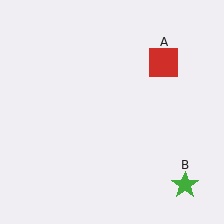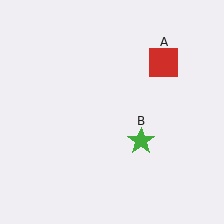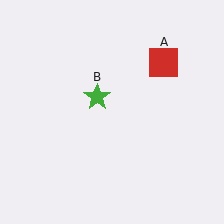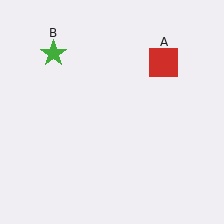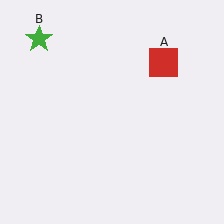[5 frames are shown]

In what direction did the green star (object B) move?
The green star (object B) moved up and to the left.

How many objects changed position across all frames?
1 object changed position: green star (object B).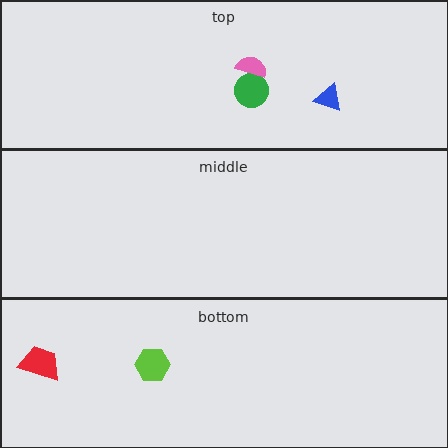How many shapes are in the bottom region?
2.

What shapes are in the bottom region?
The red trapezoid, the lime hexagon.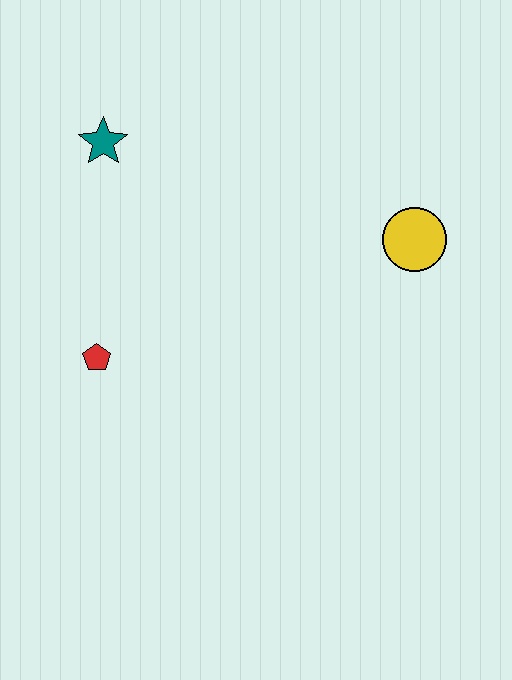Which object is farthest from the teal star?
The yellow circle is farthest from the teal star.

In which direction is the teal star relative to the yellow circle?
The teal star is to the left of the yellow circle.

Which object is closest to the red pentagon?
The teal star is closest to the red pentagon.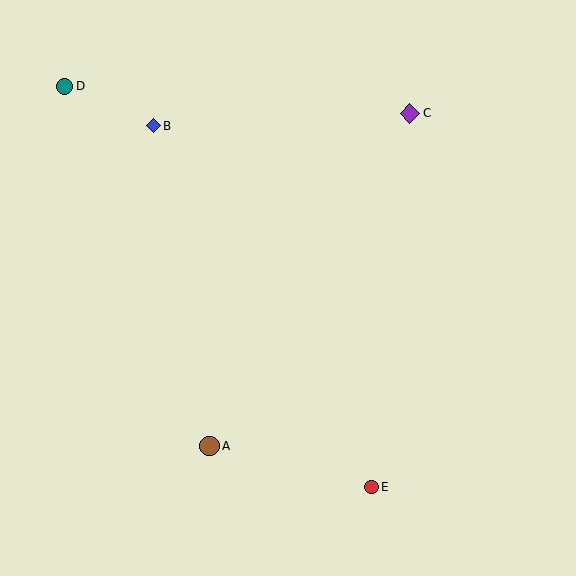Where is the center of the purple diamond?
The center of the purple diamond is at (410, 113).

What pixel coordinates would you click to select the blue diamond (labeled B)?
Click at (153, 126) to select the blue diamond B.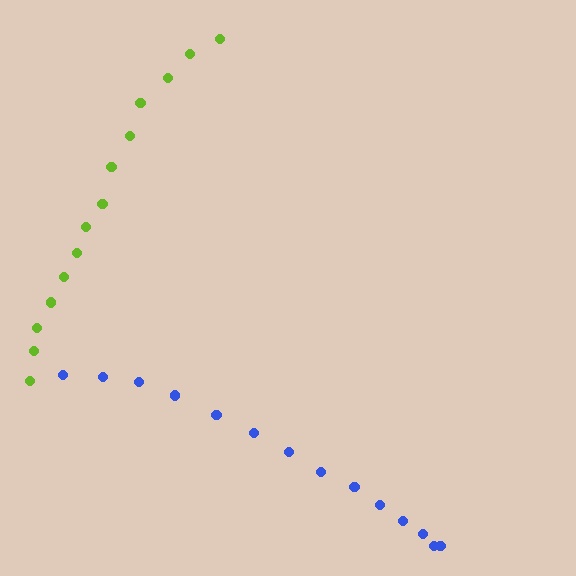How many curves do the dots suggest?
There are 2 distinct paths.